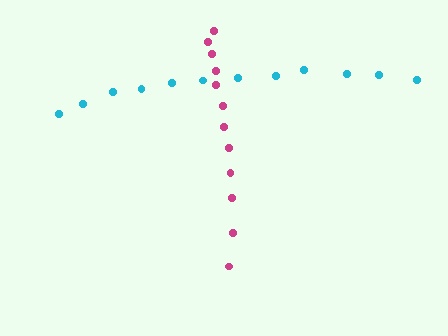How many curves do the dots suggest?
There are 2 distinct paths.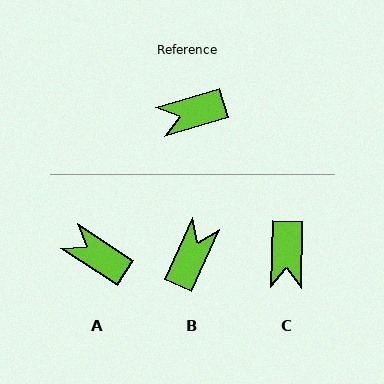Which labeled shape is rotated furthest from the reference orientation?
B, about 131 degrees away.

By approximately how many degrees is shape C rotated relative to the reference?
Approximately 72 degrees counter-clockwise.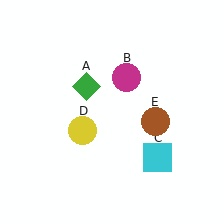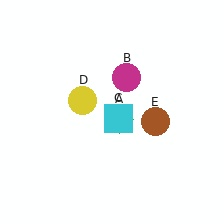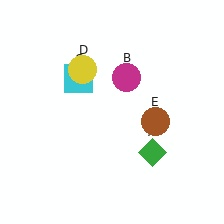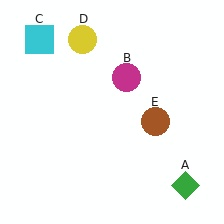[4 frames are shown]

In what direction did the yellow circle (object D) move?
The yellow circle (object D) moved up.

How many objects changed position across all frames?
3 objects changed position: green diamond (object A), cyan square (object C), yellow circle (object D).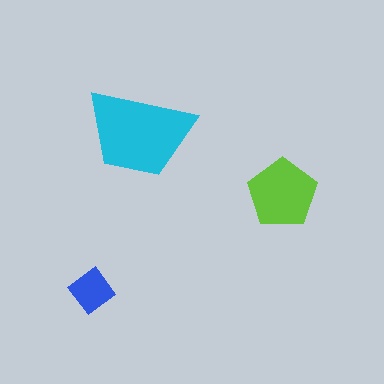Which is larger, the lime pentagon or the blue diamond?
The lime pentagon.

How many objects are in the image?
There are 3 objects in the image.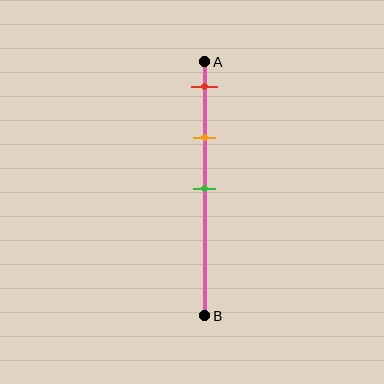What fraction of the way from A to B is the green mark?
The green mark is approximately 50% (0.5) of the way from A to B.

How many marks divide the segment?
There are 3 marks dividing the segment.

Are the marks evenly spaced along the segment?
Yes, the marks are approximately evenly spaced.